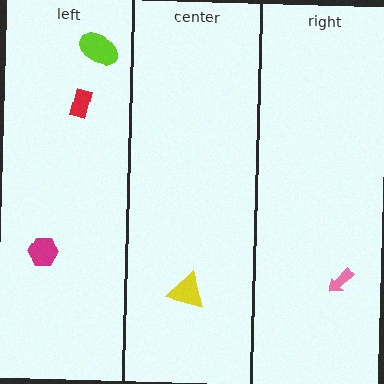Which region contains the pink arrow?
The right region.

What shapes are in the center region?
The yellow triangle.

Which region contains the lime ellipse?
The left region.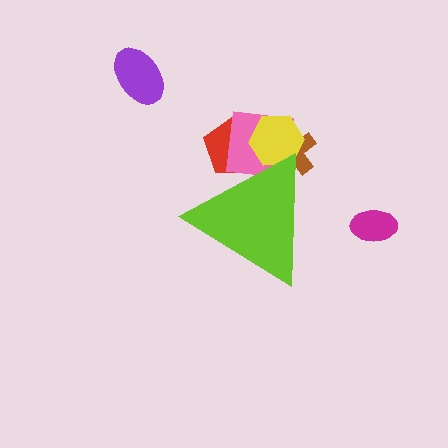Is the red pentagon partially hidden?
Yes, the red pentagon is partially hidden behind the lime triangle.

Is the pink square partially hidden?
Yes, the pink square is partially hidden behind the lime triangle.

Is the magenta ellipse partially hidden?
No, the magenta ellipse is fully visible.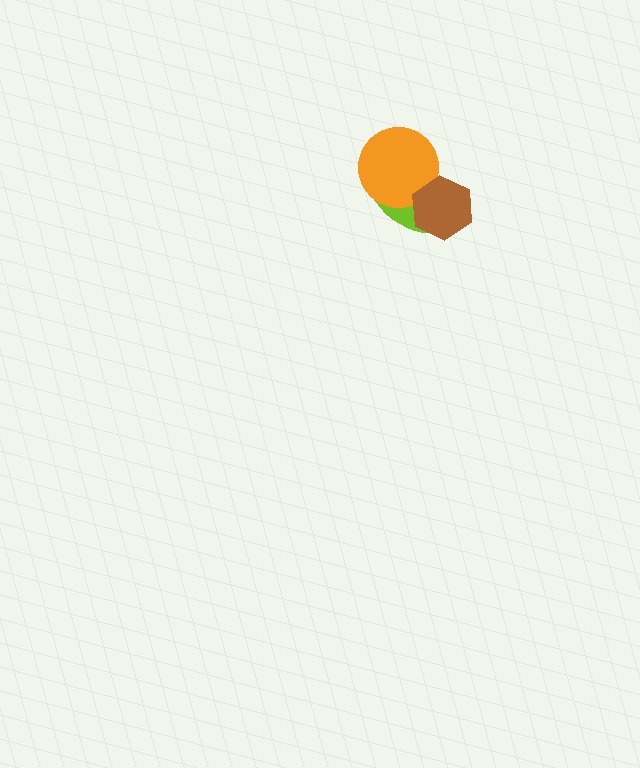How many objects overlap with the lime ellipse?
2 objects overlap with the lime ellipse.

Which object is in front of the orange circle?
The brown hexagon is in front of the orange circle.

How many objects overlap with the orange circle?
2 objects overlap with the orange circle.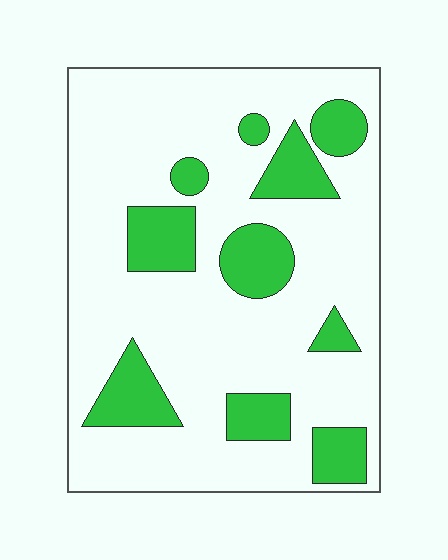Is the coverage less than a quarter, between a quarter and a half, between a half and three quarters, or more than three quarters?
Less than a quarter.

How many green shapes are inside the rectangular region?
10.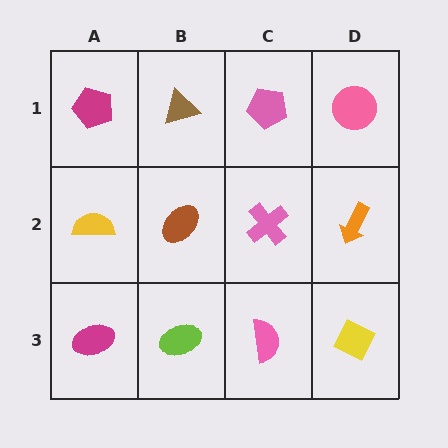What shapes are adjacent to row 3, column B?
A brown ellipse (row 2, column B), a magenta ellipse (row 3, column A), a pink semicircle (row 3, column C).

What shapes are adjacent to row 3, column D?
An orange arrow (row 2, column D), a pink semicircle (row 3, column C).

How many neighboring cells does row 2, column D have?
3.